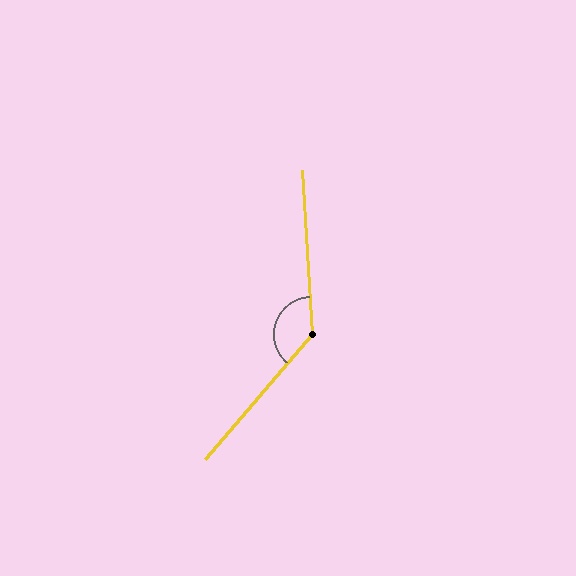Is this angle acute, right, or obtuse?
It is obtuse.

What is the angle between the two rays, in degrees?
Approximately 136 degrees.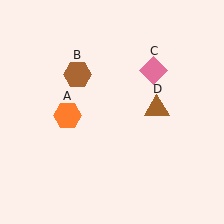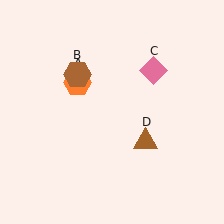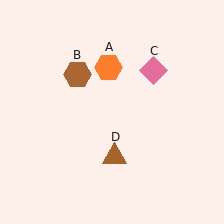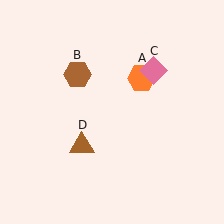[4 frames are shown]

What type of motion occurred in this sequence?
The orange hexagon (object A), brown triangle (object D) rotated clockwise around the center of the scene.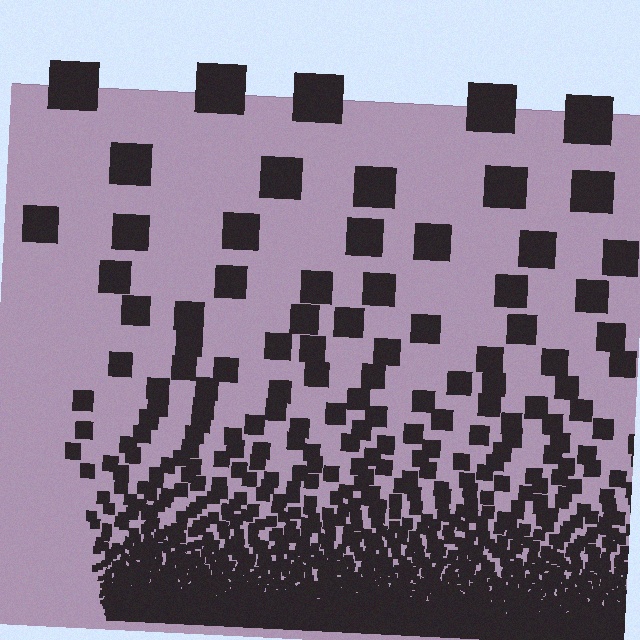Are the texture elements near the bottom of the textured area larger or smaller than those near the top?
Smaller. The gradient is inverted — elements near the bottom are smaller and denser.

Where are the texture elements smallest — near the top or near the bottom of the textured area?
Near the bottom.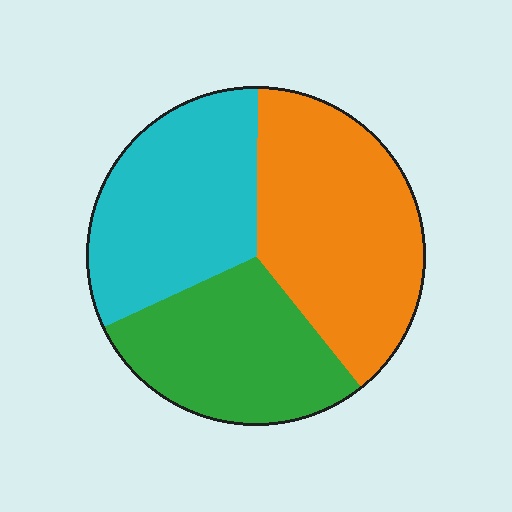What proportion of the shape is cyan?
Cyan takes up about one third (1/3) of the shape.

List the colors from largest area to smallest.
From largest to smallest: orange, cyan, green.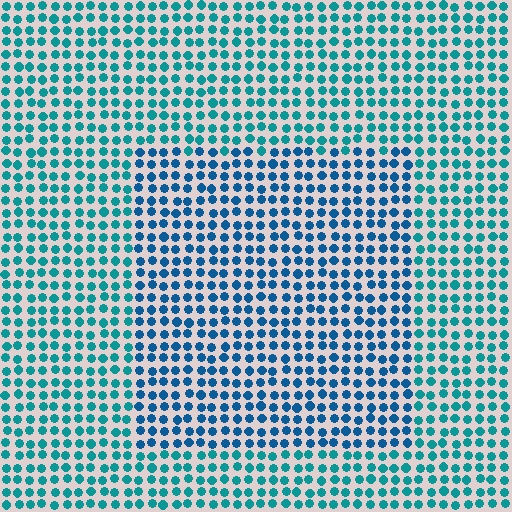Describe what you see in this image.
The image is filled with small teal elements in a uniform arrangement. A rectangle-shaped region is visible where the elements are tinted to a slightly different hue, forming a subtle color boundary.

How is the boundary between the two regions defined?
The boundary is defined purely by a slight shift in hue (about 26 degrees). Spacing, size, and orientation are identical on both sides.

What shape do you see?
I see a rectangle.